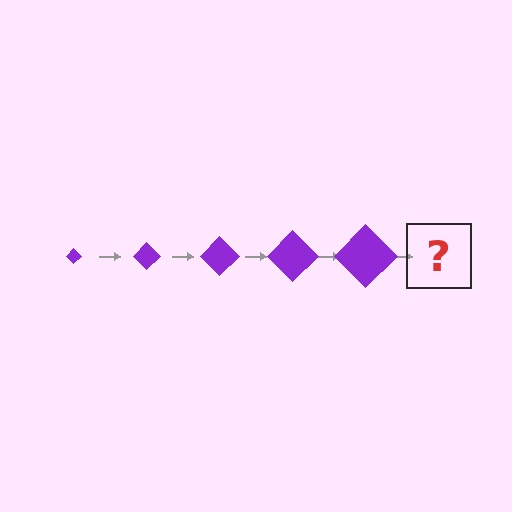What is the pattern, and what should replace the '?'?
The pattern is that the diamond gets progressively larger each step. The '?' should be a purple diamond, larger than the previous one.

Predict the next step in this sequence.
The next step is a purple diamond, larger than the previous one.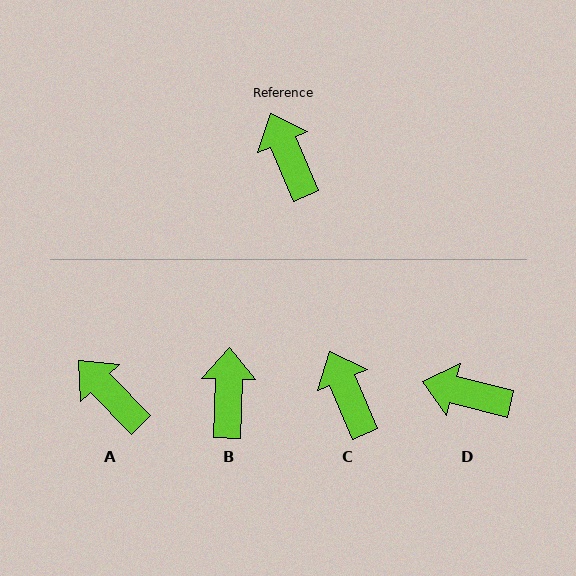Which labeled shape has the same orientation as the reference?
C.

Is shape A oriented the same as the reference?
No, it is off by about 21 degrees.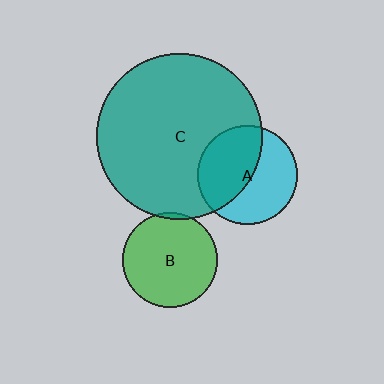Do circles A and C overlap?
Yes.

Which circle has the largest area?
Circle C (teal).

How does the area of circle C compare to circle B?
Approximately 3.1 times.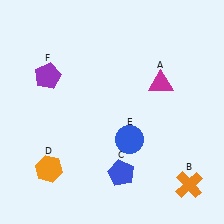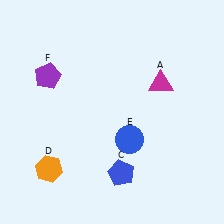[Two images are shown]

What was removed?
The orange cross (B) was removed in Image 2.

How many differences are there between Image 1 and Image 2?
There is 1 difference between the two images.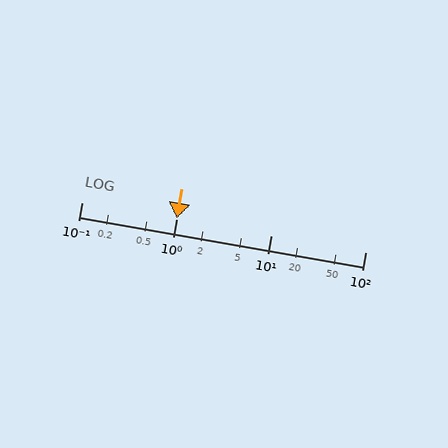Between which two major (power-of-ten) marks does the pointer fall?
The pointer is between 1 and 10.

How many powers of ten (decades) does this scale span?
The scale spans 3 decades, from 0.1 to 100.